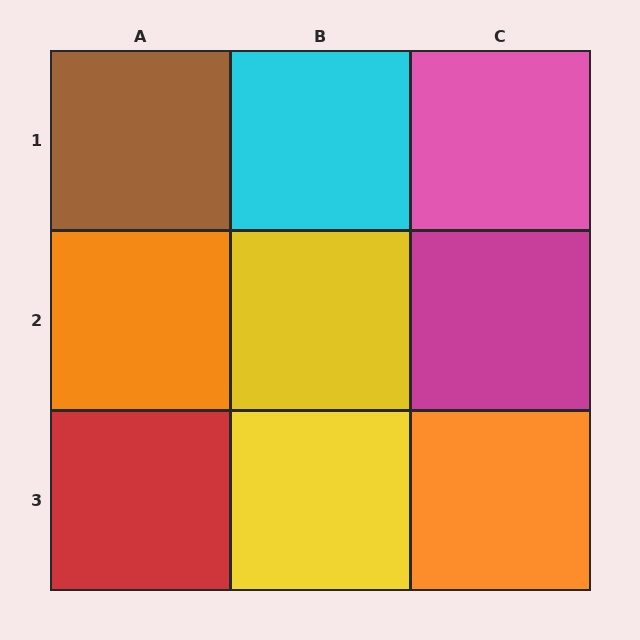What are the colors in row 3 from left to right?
Red, yellow, orange.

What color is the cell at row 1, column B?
Cyan.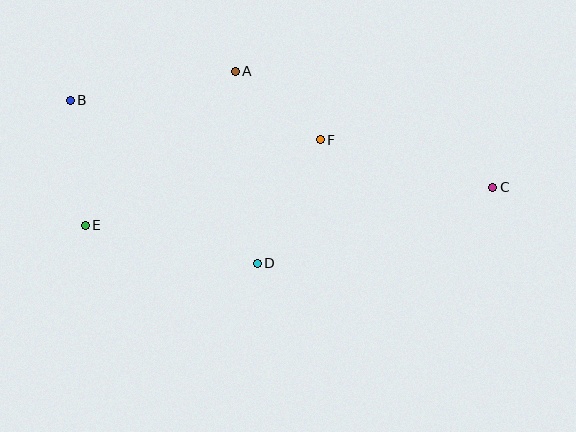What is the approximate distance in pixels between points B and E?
The distance between B and E is approximately 126 pixels.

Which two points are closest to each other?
Points A and F are closest to each other.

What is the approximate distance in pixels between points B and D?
The distance between B and D is approximately 248 pixels.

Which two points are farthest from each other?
Points B and C are farthest from each other.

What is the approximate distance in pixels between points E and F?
The distance between E and F is approximately 250 pixels.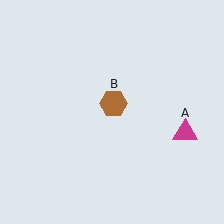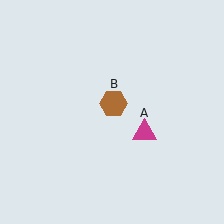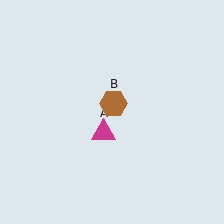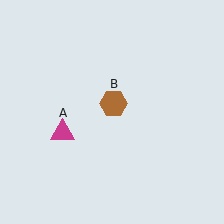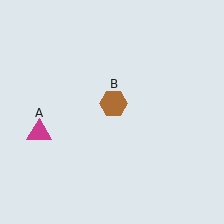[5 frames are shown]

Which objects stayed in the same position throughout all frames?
Brown hexagon (object B) remained stationary.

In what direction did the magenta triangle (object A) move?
The magenta triangle (object A) moved left.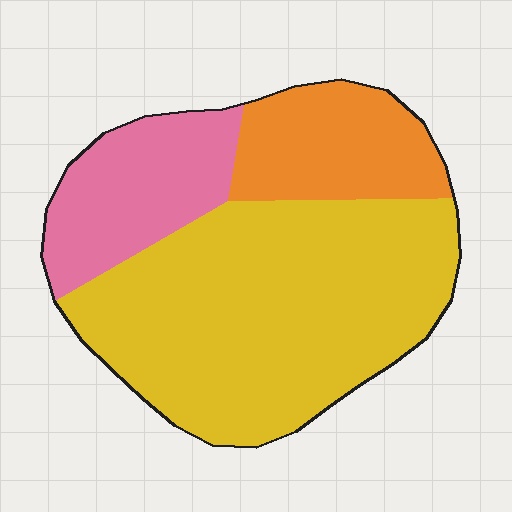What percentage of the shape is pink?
Pink takes up less than a quarter of the shape.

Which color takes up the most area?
Yellow, at roughly 60%.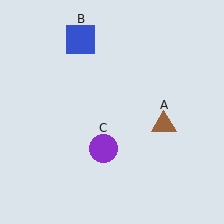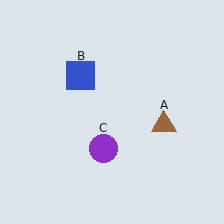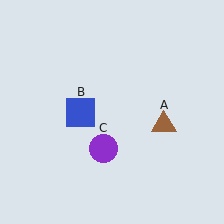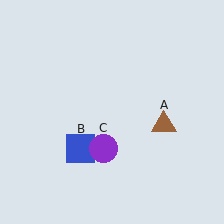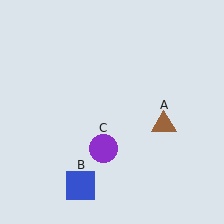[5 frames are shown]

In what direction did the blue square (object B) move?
The blue square (object B) moved down.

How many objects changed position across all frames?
1 object changed position: blue square (object B).